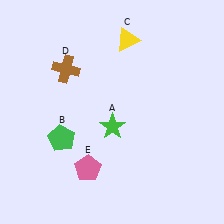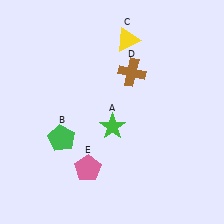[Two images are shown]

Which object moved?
The brown cross (D) moved right.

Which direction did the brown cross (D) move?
The brown cross (D) moved right.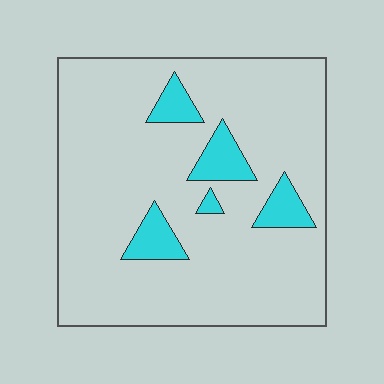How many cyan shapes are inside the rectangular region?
5.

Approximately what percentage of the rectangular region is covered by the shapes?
Approximately 10%.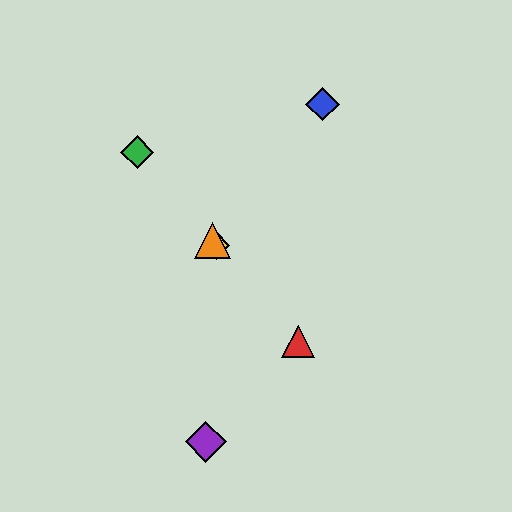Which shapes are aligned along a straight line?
The red triangle, the green diamond, the yellow diamond, the orange triangle are aligned along a straight line.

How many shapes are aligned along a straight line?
4 shapes (the red triangle, the green diamond, the yellow diamond, the orange triangle) are aligned along a straight line.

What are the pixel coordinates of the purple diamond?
The purple diamond is at (206, 442).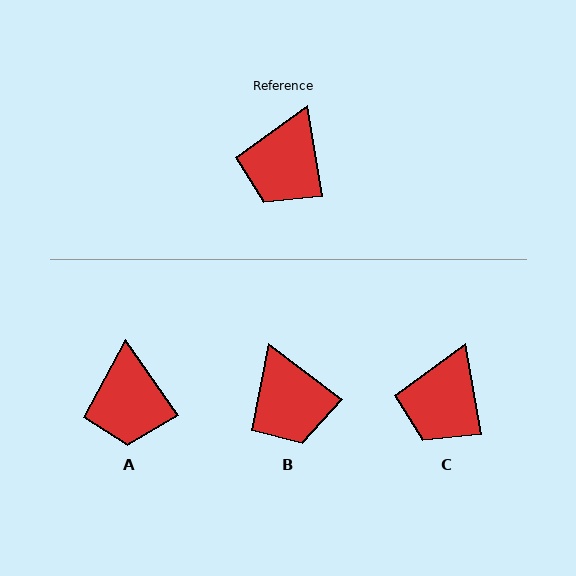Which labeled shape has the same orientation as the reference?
C.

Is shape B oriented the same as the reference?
No, it is off by about 43 degrees.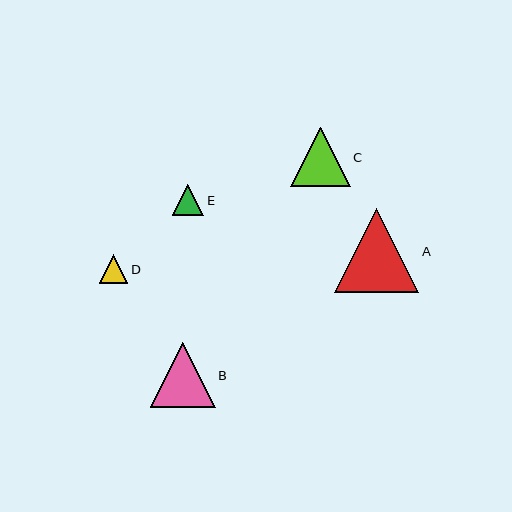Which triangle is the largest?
Triangle A is the largest with a size of approximately 84 pixels.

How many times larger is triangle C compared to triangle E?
Triangle C is approximately 1.9 times the size of triangle E.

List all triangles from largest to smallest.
From largest to smallest: A, B, C, E, D.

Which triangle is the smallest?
Triangle D is the smallest with a size of approximately 28 pixels.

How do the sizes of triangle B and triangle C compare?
Triangle B and triangle C are approximately the same size.